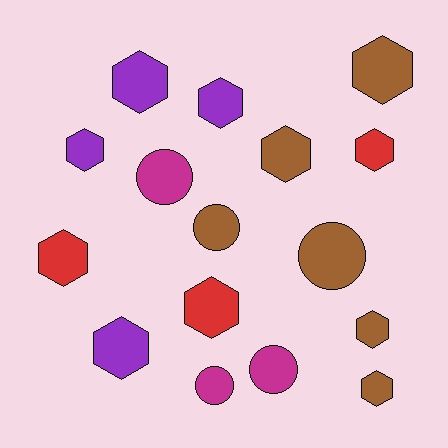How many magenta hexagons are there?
There are no magenta hexagons.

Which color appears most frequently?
Brown, with 6 objects.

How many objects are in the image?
There are 16 objects.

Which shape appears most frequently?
Hexagon, with 11 objects.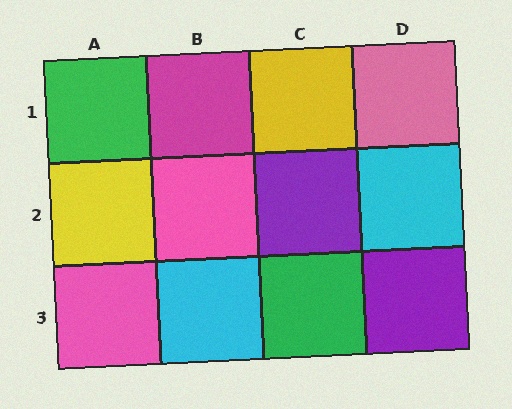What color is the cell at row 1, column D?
Pink.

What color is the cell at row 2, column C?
Purple.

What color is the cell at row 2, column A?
Yellow.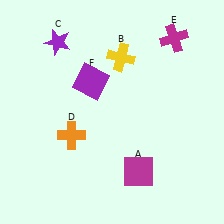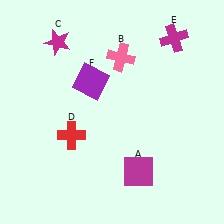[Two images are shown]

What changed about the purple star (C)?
In Image 1, C is purple. In Image 2, it changed to magenta.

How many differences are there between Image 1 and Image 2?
There are 3 differences between the two images.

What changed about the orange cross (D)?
In Image 1, D is orange. In Image 2, it changed to red.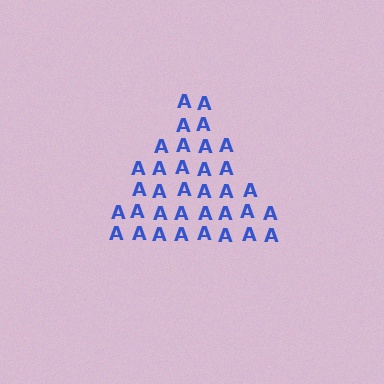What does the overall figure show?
The overall figure shows a triangle.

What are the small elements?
The small elements are letter A's.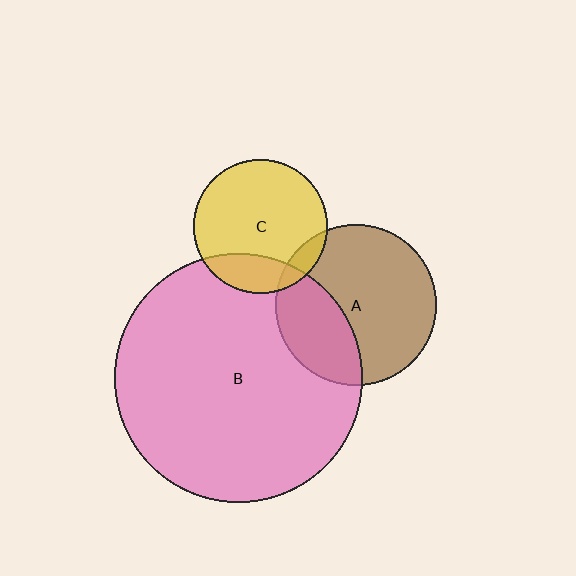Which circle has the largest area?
Circle B (pink).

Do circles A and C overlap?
Yes.